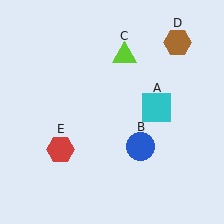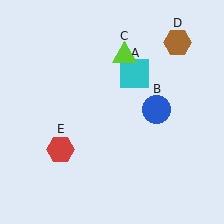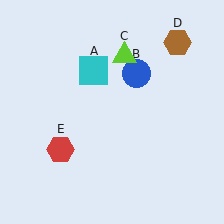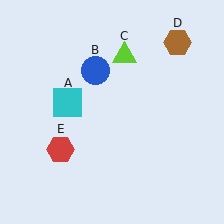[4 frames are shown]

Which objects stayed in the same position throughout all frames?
Lime triangle (object C) and brown hexagon (object D) and red hexagon (object E) remained stationary.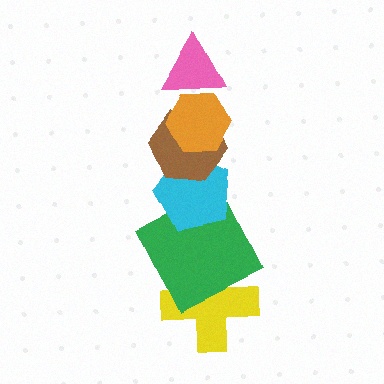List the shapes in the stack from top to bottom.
From top to bottom: the pink triangle, the orange hexagon, the brown hexagon, the cyan pentagon, the green square, the yellow cross.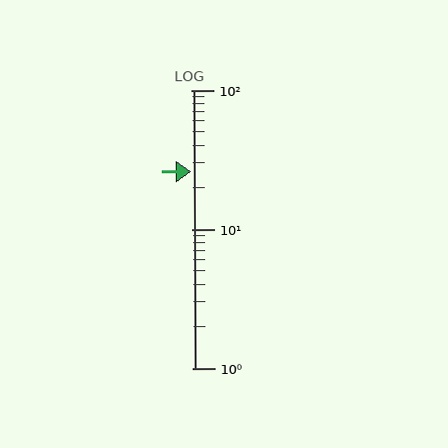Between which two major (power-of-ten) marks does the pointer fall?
The pointer is between 10 and 100.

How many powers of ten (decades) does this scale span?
The scale spans 2 decades, from 1 to 100.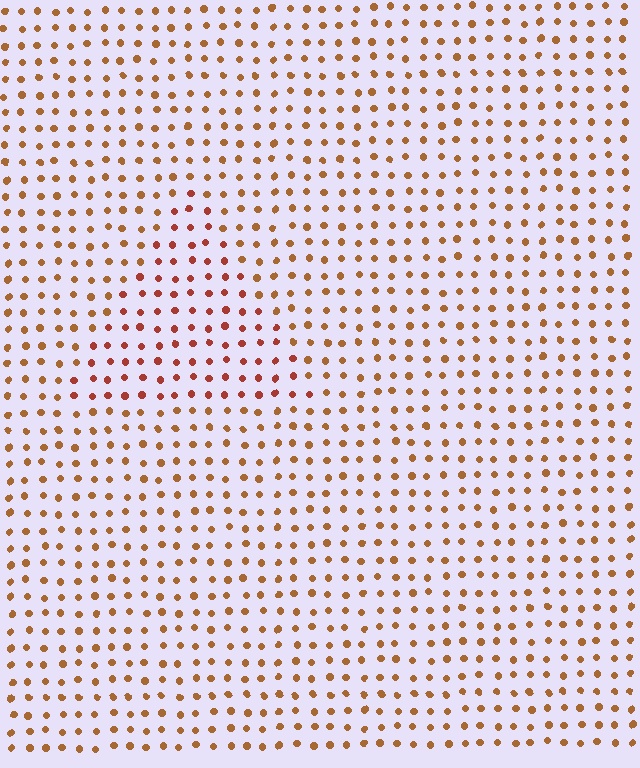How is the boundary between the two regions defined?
The boundary is defined purely by a slight shift in hue (about 24 degrees). Spacing, size, and orientation are identical on both sides.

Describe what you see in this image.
The image is filled with small brown elements in a uniform arrangement. A triangle-shaped region is visible where the elements are tinted to a slightly different hue, forming a subtle color boundary.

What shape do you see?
I see a triangle.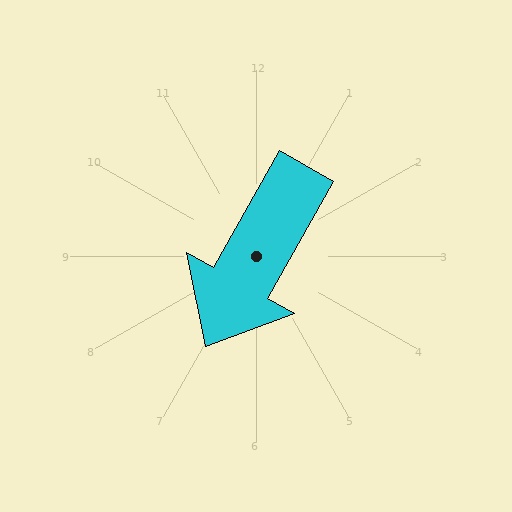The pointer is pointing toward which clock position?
Roughly 7 o'clock.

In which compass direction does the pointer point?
Southwest.